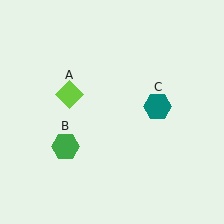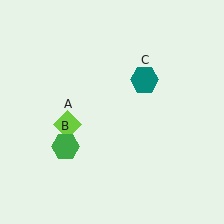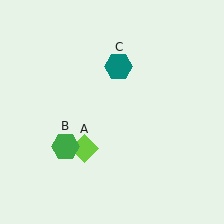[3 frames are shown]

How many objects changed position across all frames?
2 objects changed position: lime diamond (object A), teal hexagon (object C).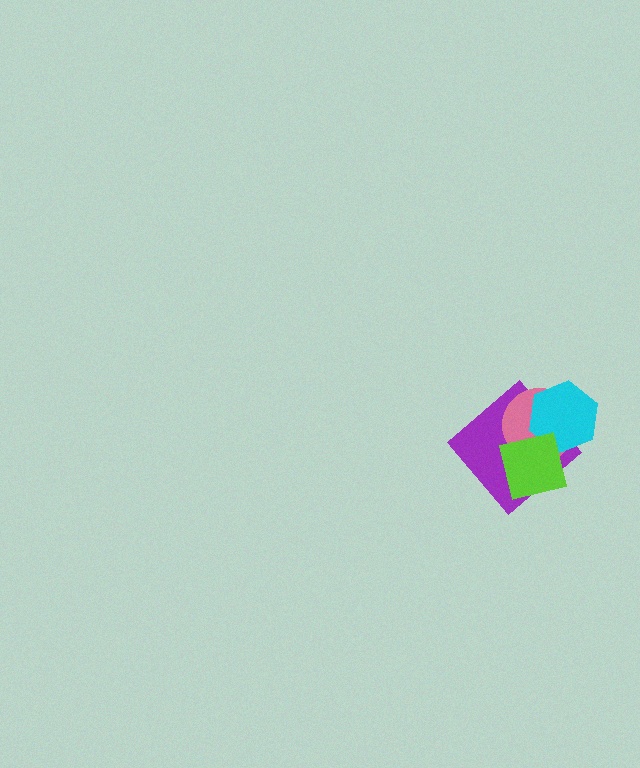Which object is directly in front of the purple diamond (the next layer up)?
The pink circle is directly in front of the purple diamond.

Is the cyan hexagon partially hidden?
Yes, it is partially covered by another shape.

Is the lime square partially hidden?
No, no other shape covers it.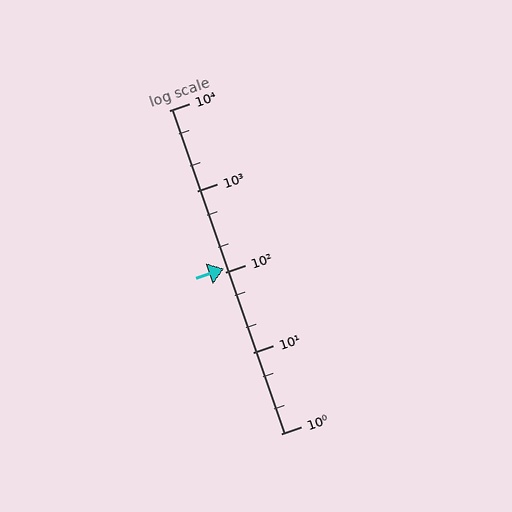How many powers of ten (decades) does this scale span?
The scale spans 4 decades, from 1 to 10000.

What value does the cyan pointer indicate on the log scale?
The pointer indicates approximately 110.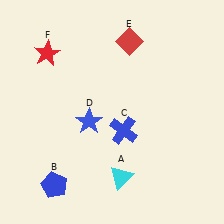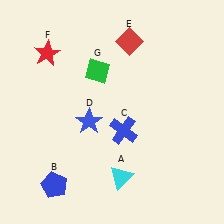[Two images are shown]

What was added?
A green diamond (G) was added in Image 2.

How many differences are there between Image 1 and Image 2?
There is 1 difference between the two images.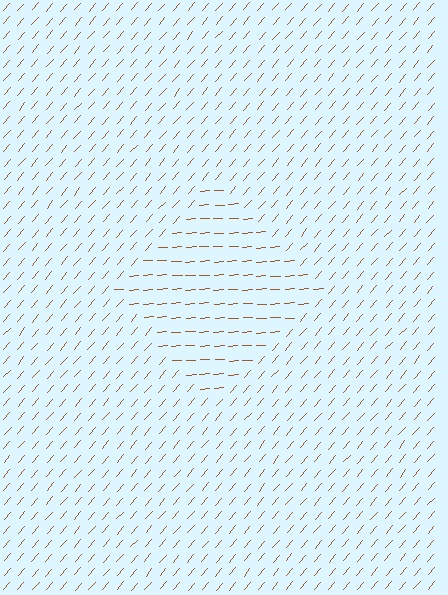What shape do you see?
I see a diamond.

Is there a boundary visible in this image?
Yes, there is a texture boundary formed by a change in line orientation.